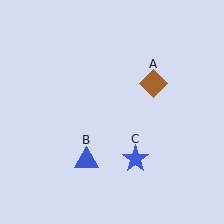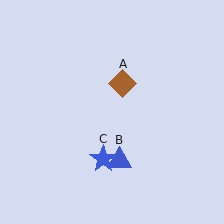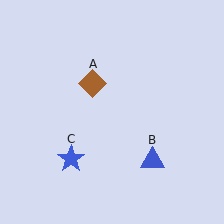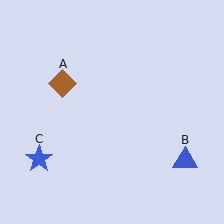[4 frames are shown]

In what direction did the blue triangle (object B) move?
The blue triangle (object B) moved right.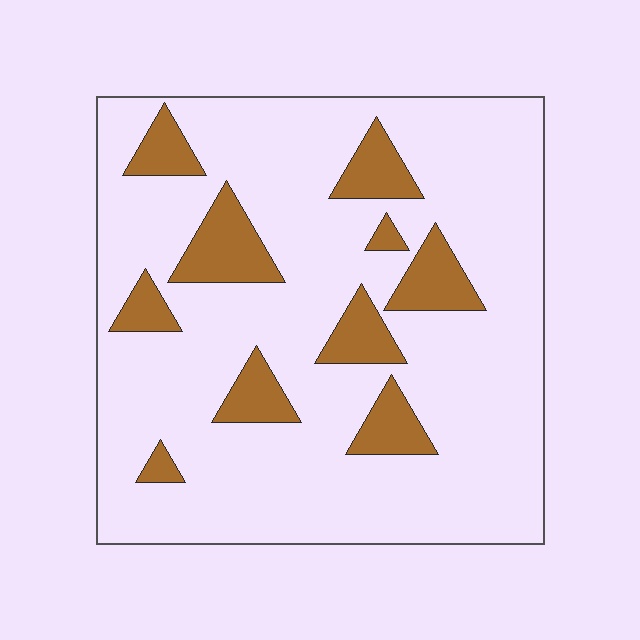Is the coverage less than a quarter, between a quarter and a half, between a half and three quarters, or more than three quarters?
Less than a quarter.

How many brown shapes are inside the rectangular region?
10.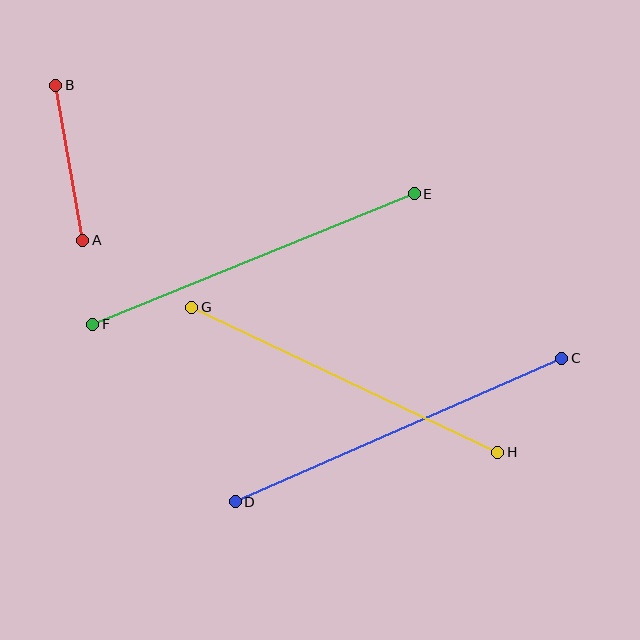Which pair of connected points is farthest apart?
Points C and D are farthest apart.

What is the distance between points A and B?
The distance is approximately 157 pixels.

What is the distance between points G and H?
The distance is approximately 338 pixels.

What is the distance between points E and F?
The distance is approximately 347 pixels.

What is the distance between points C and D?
The distance is approximately 356 pixels.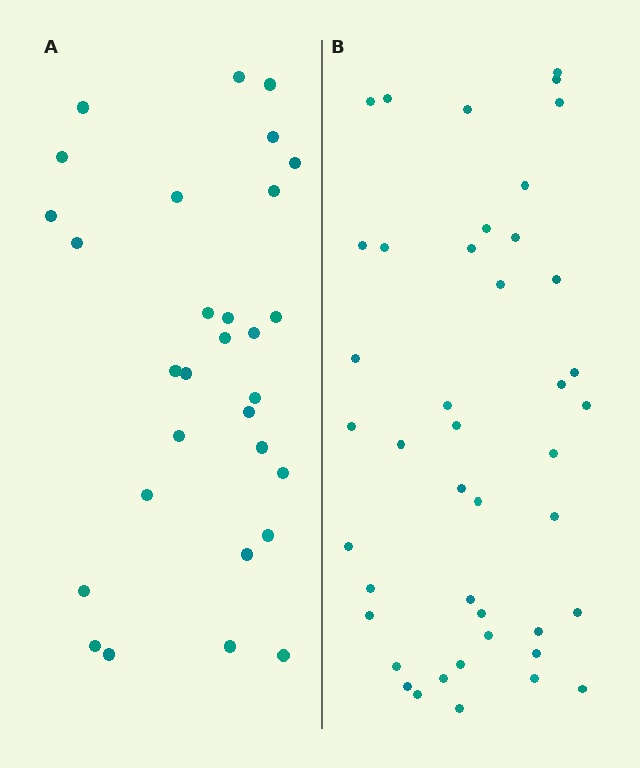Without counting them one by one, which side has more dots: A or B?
Region B (the right region) has more dots.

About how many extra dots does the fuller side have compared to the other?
Region B has approximately 15 more dots than region A.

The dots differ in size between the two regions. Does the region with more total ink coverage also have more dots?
No. Region A has more total ink coverage because its dots are larger, but region B actually contains more individual dots. Total area can be misleading — the number of items is what matters here.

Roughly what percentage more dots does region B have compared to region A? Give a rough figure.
About 45% more.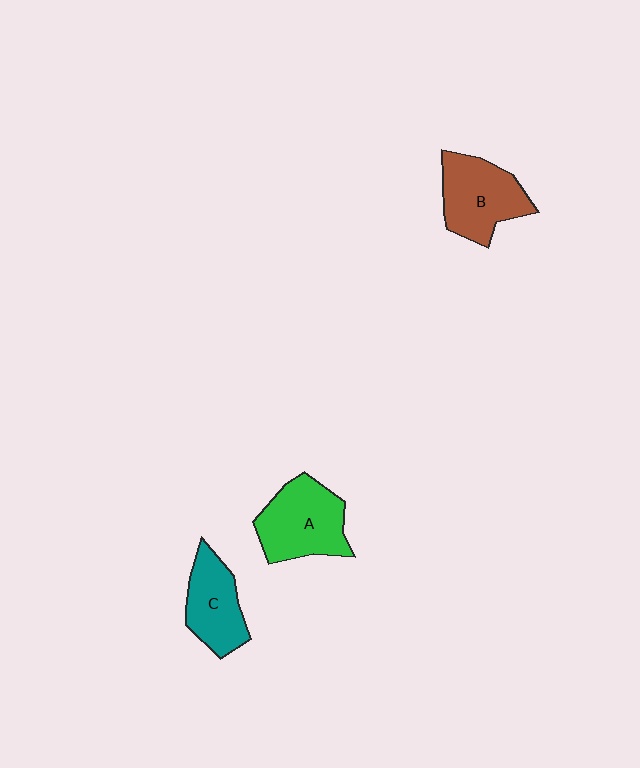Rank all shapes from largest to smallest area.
From largest to smallest: A (green), B (brown), C (teal).